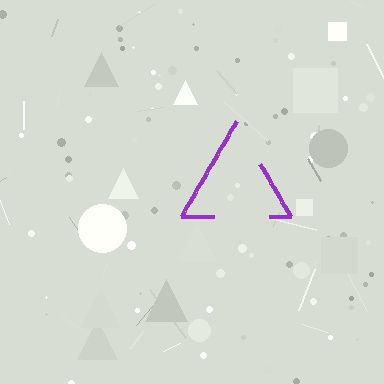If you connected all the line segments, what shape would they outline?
They would outline a triangle.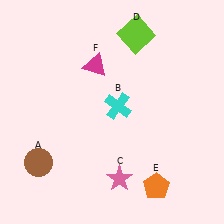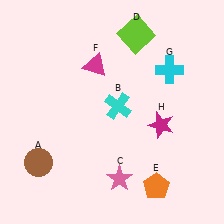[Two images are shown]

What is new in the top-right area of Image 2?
A cyan cross (G) was added in the top-right area of Image 2.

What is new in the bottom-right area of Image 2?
A magenta star (H) was added in the bottom-right area of Image 2.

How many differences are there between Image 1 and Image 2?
There are 2 differences between the two images.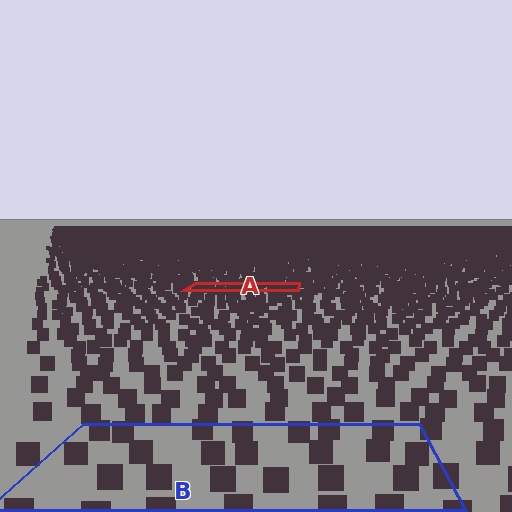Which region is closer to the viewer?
Region B is closer. The texture elements there are larger and more spread out.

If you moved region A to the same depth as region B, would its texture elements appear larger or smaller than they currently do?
They would appear larger. At a closer depth, the same texture elements are projected at a bigger on-screen size.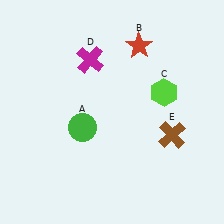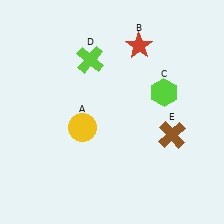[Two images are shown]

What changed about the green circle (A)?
In Image 1, A is green. In Image 2, it changed to yellow.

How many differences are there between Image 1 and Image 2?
There are 2 differences between the two images.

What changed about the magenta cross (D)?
In Image 1, D is magenta. In Image 2, it changed to lime.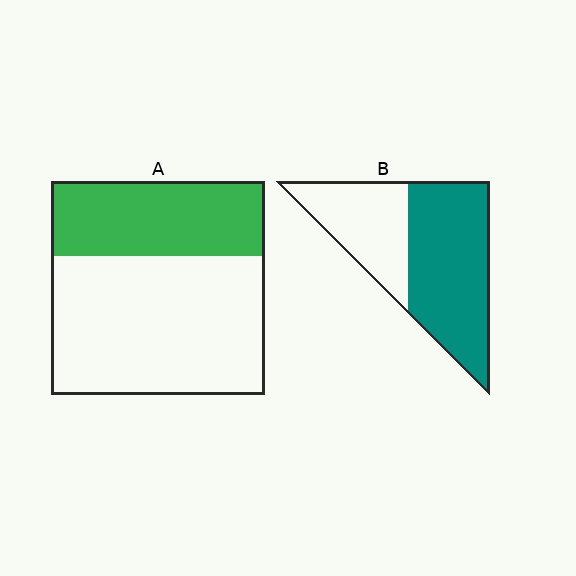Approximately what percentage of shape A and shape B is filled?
A is approximately 35% and B is approximately 60%.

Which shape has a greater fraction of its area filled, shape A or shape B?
Shape B.